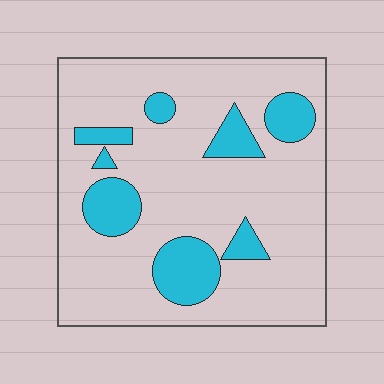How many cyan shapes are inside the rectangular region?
8.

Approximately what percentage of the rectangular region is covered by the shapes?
Approximately 20%.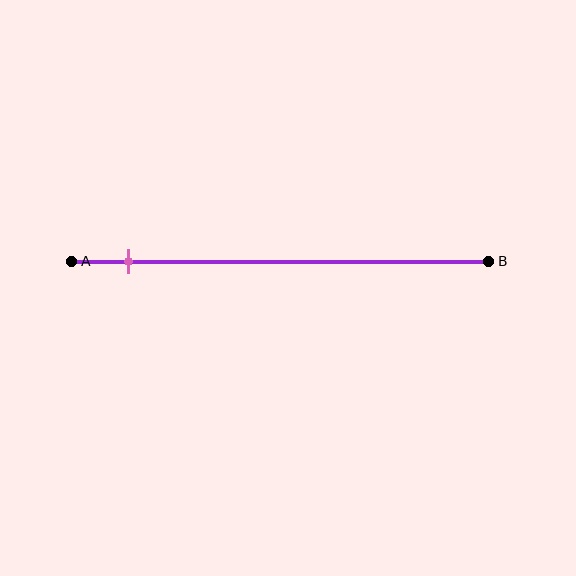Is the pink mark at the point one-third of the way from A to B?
No, the mark is at about 15% from A, not at the 33% one-third point.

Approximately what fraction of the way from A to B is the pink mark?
The pink mark is approximately 15% of the way from A to B.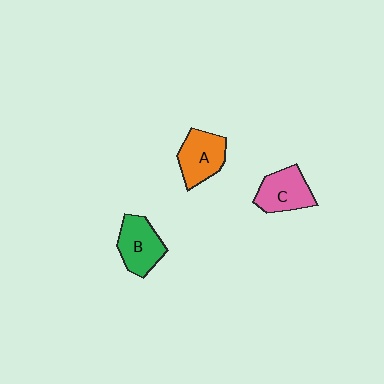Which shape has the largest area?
Shape B (green).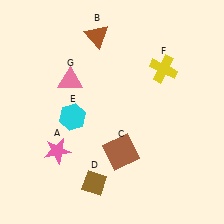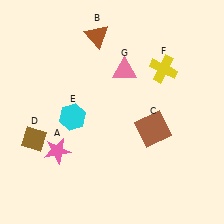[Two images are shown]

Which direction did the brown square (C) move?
The brown square (C) moved right.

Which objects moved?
The objects that moved are: the brown square (C), the brown diamond (D), the pink triangle (G).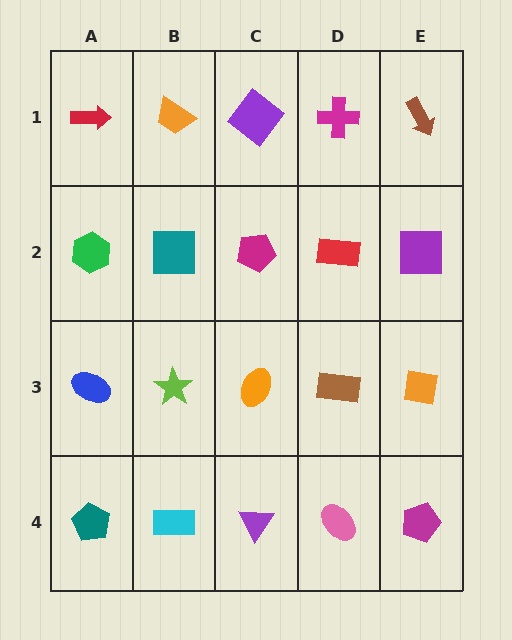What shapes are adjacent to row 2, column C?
A purple diamond (row 1, column C), an orange ellipse (row 3, column C), a teal square (row 2, column B), a red rectangle (row 2, column D).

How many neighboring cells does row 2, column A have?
3.